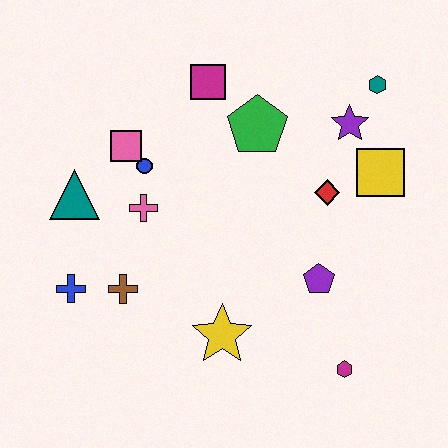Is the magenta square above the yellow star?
Yes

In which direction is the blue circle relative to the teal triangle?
The blue circle is to the right of the teal triangle.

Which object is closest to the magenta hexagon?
The purple pentagon is closest to the magenta hexagon.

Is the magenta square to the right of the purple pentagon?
No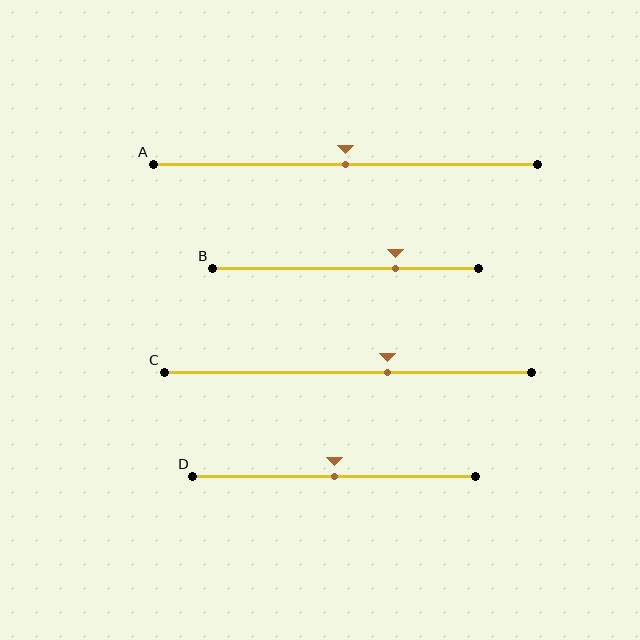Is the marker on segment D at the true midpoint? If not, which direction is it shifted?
Yes, the marker on segment D is at the true midpoint.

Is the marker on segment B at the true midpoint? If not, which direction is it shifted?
No, the marker on segment B is shifted to the right by about 19% of the segment length.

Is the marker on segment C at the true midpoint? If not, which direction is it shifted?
No, the marker on segment C is shifted to the right by about 11% of the segment length.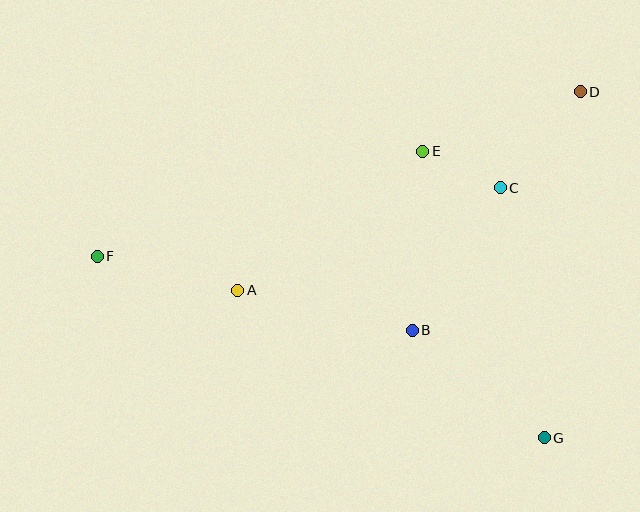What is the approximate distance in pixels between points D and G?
The distance between D and G is approximately 348 pixels.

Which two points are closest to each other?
Points C and E are closest to each other.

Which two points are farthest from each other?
Points D and F are farthest from each other.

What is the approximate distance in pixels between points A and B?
The distance between A and B is approximately 179 pixels.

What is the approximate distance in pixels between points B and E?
The distance between B and E is approximately 179 pixels.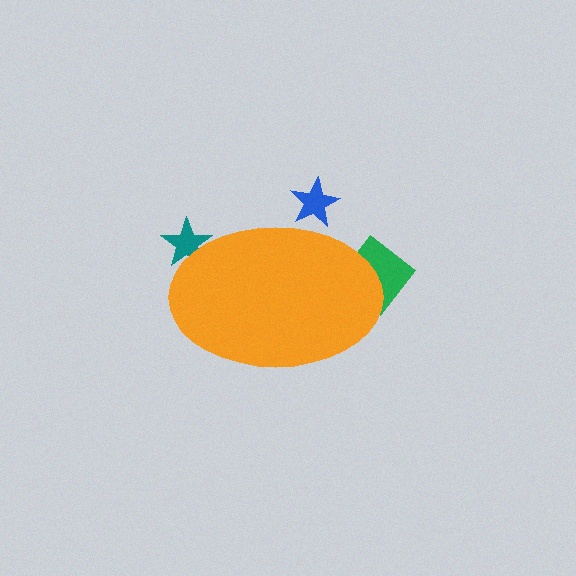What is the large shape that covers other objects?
An orange ellipse.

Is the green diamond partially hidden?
Yes, the green diamond is partially hidden behind the orange ellipse.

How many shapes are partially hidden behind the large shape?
3 shapes are partially hidden.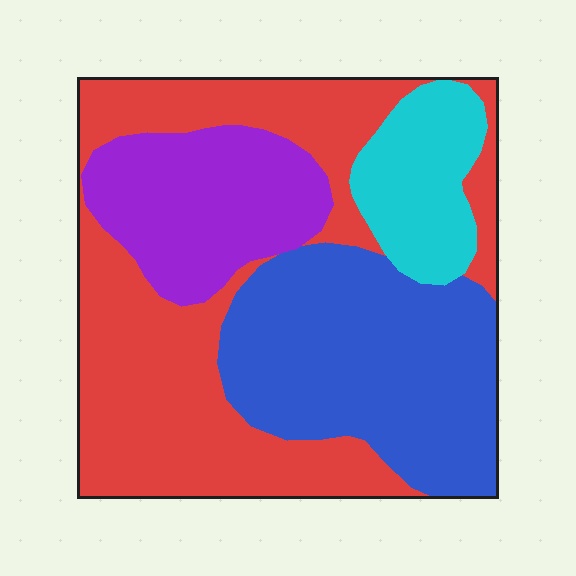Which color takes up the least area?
Cyan, at roughly 10%.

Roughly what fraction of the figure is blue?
Blue takes up about one third (1/3) of the figure.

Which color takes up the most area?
Red, at roughly 40%.